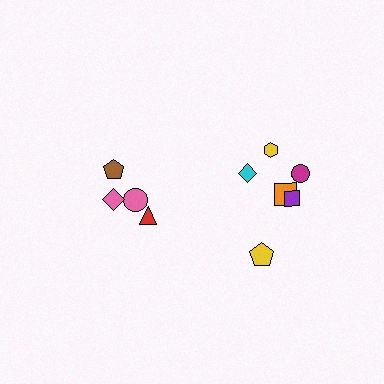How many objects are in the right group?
There are 6 objects.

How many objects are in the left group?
There are 4 objects.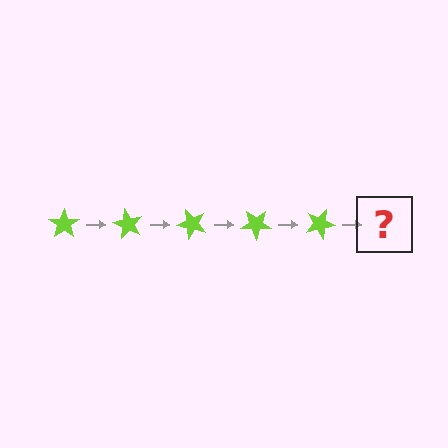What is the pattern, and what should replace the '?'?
The pattern is that the star rotates 60 degrees each step. The '?' should be a lime star rotated 300 degrees.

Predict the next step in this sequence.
The next step is a lime star rotated 300 degrees.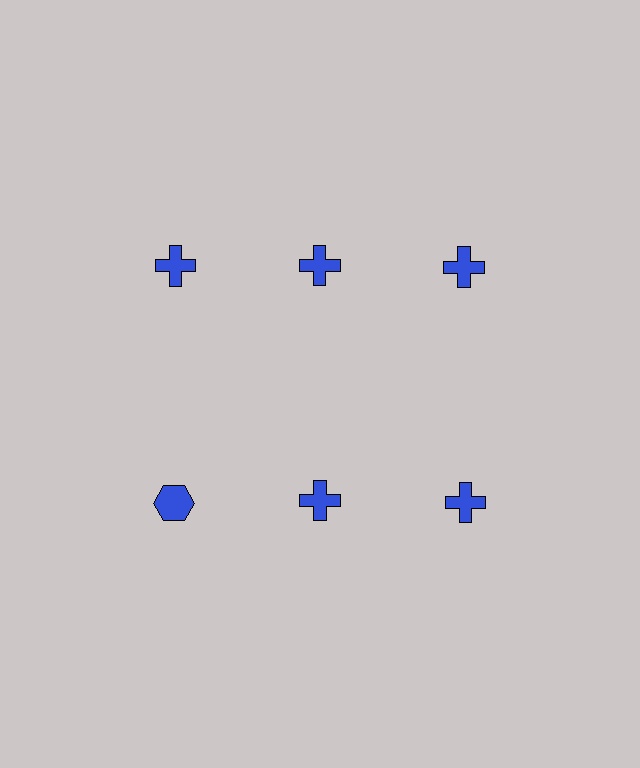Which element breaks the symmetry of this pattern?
The blue hexagon in the second row, leftmost column breaks the symmetry. All other shapes are blue crosses.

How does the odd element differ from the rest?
It has a different shape: hexagon instead of cross.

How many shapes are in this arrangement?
There are 6 shapes arranged in a grid pattern.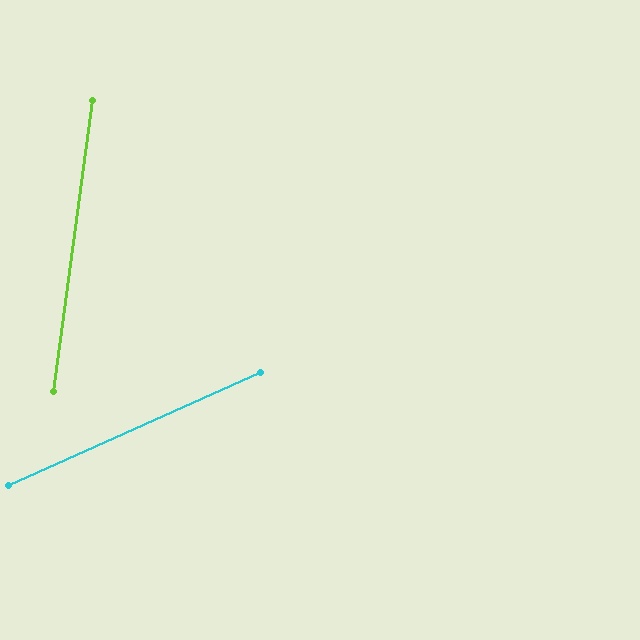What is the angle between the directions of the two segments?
Approximately 58 degrees.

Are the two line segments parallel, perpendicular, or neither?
Neither parallel nor perpendicular — they differ by about 58°.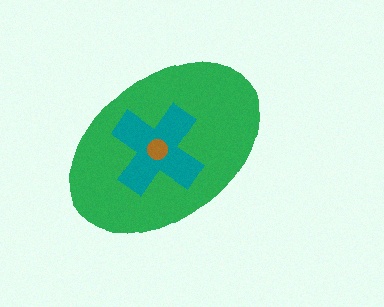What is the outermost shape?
The green ellipse.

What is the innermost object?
The brown circle.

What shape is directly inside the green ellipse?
The teal cross.